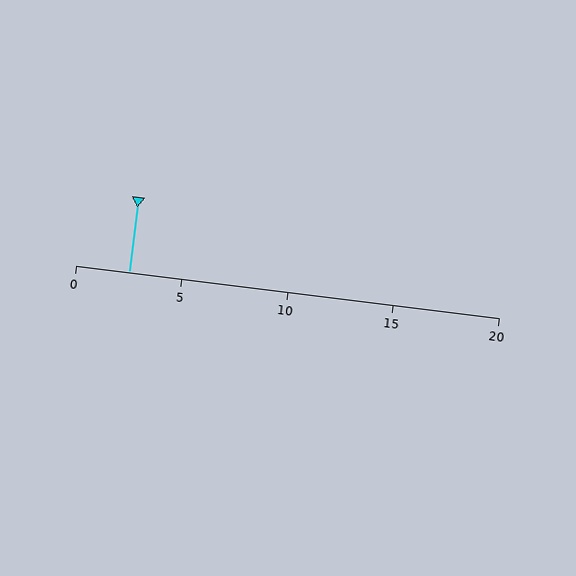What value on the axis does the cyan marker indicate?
The marker indicates approximately 2.5.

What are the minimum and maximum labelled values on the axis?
The axis runs from 0 to 20.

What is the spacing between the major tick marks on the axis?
The major ticks are spaced 5 apart.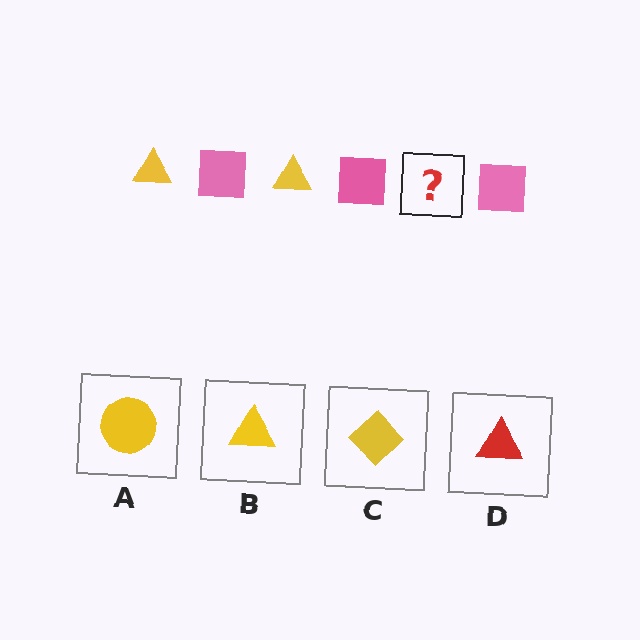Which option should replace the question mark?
Option B.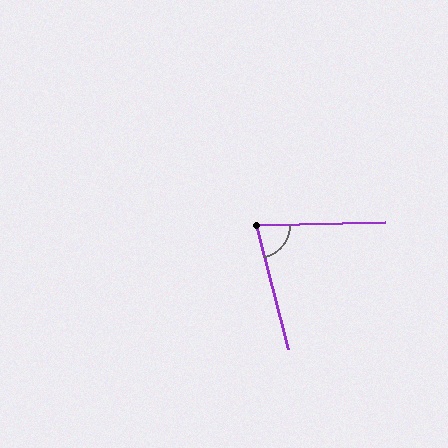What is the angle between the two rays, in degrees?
Approximately 77 degrees.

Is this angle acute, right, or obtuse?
It is acute.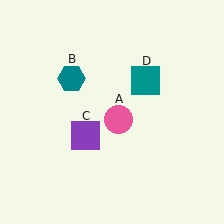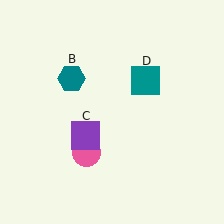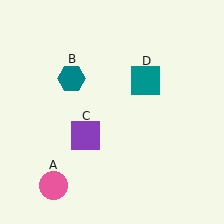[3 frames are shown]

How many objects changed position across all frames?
1 object changed position: pink circle (object A).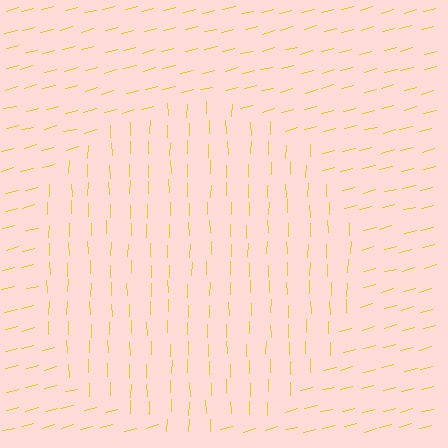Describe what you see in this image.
The image is filled with small yellow line segments. A circle region in the image has lines oriented differently from the surrounding lines, creating a visible texture boundary.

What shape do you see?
I see a circle.